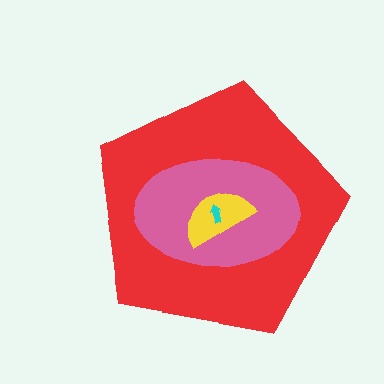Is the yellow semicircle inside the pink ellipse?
Yes.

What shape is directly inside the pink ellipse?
The yellow semicircle.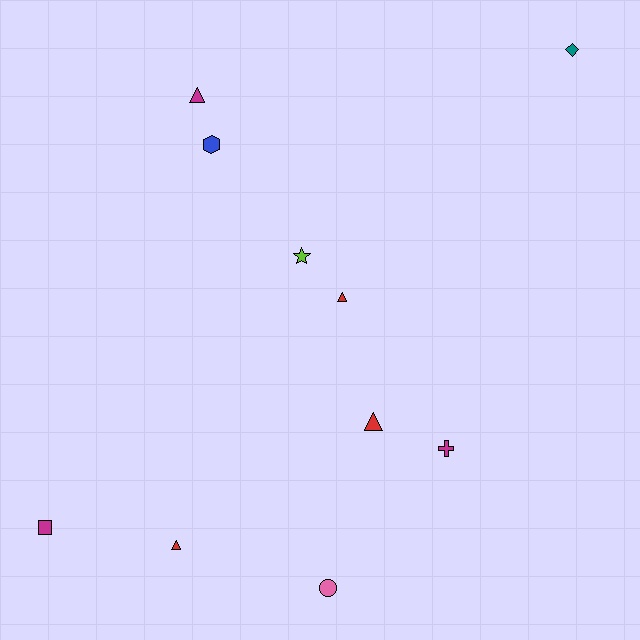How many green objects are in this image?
There are no green objects.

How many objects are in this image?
There are 10 objects.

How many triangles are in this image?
There are 4 triangles.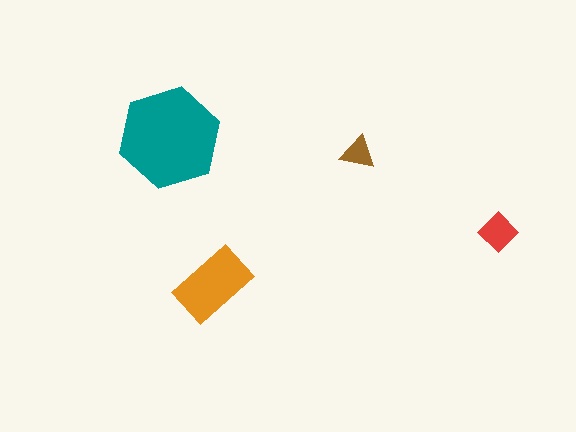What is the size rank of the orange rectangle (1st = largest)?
2nd.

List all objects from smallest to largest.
The brown triangle, the red diamond, the orange rectangle, the teal hexagon.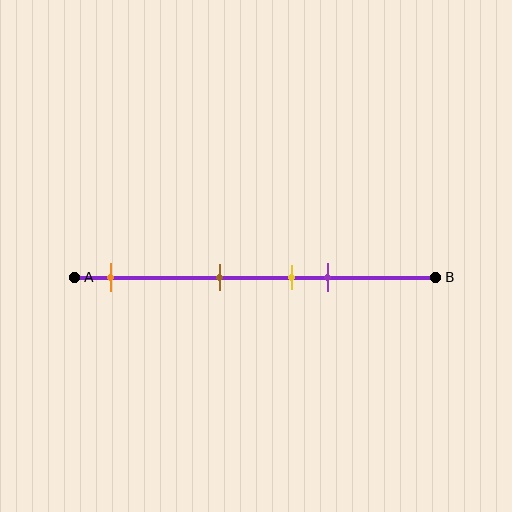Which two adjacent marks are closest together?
The yellow and purple marks are the closest adjacent pair.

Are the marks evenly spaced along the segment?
No, the marks are not evenly spaced.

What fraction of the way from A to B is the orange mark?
The orange mark is approximately 10% (0.1) of the way from A to B.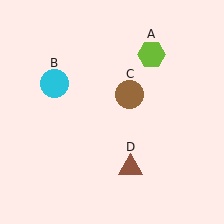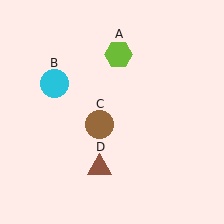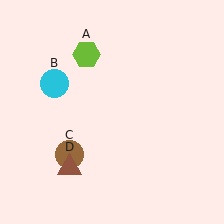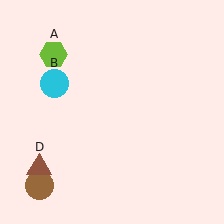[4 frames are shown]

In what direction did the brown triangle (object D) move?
The brown triangle (object D) moved left.